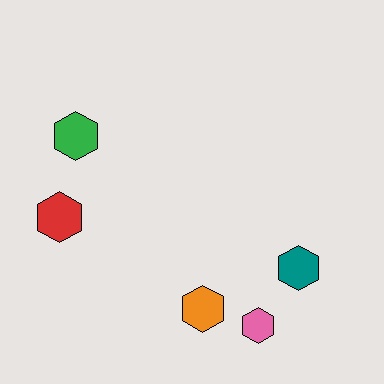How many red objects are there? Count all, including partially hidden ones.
There is 1 red object.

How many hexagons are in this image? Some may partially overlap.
There are 5 hexagons.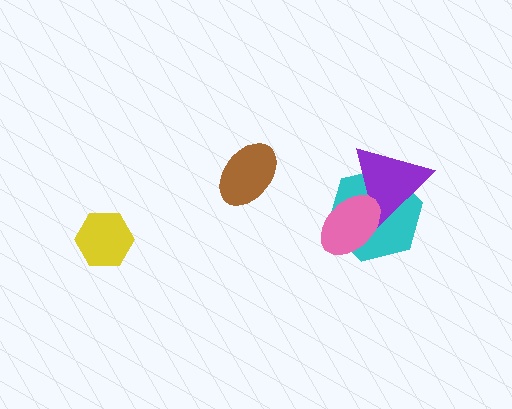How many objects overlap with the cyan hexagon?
2 objects overlap with the cyan hexagon.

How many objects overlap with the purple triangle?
2 objects overlap with the purple triangle.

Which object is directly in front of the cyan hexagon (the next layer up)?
The purple triangle is directly in front of the cyan hexagon.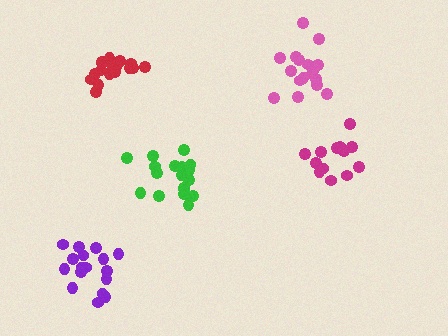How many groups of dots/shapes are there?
There are 5 groups.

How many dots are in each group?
Group 1: 18 dots, Group 2: 17 dots, Group 3: 17 dots, Group 4: 13 dots, Group 5: 17 dots (82 total).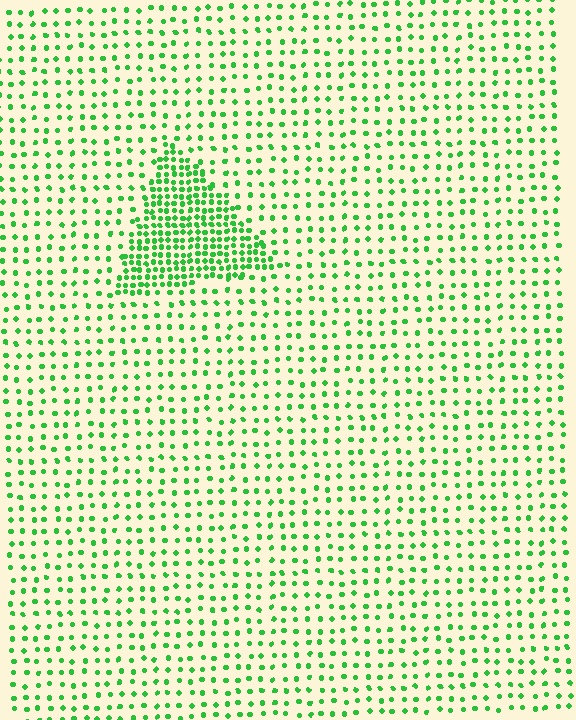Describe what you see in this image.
The image contains small green elements arranged at two different densities. A triangle-shaped region is visible where the elements are more densely packed than the surrounding area.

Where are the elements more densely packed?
The elements are more densely packed inside the triangle boundary.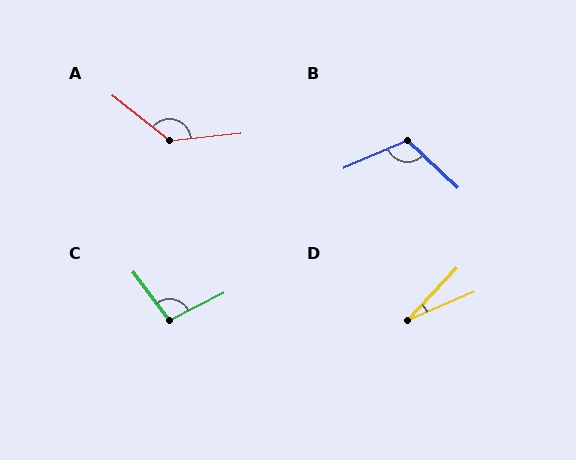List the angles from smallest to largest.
D (24°), C (101°), B (114°), A (136°).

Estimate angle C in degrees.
Approximately 101 degrees.